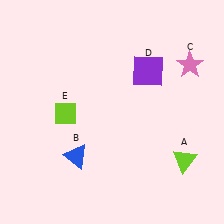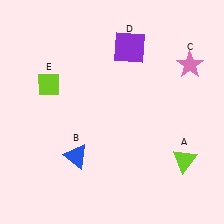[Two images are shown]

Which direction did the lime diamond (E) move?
The lime diamond (E) moved up.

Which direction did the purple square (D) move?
The purple square (D) moved up.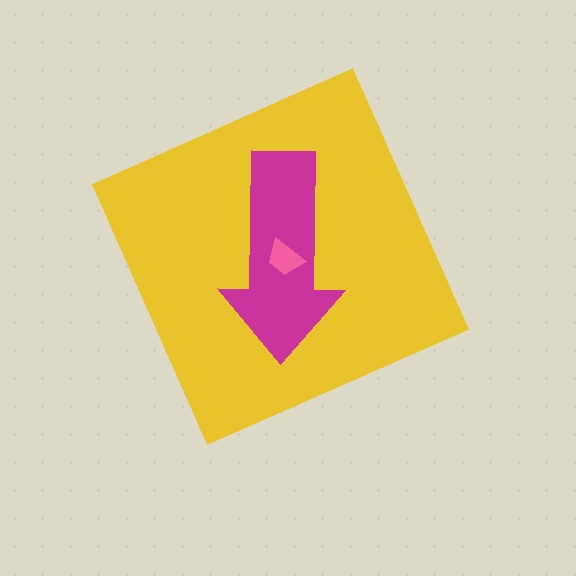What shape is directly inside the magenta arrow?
The pink trapezoid.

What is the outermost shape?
The yellow diamond.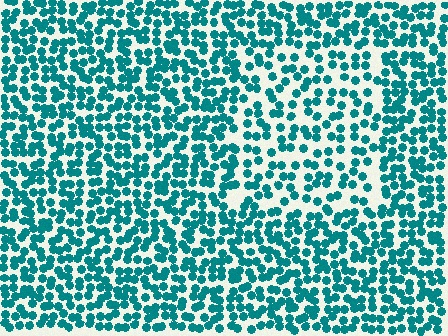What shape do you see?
I see a rectangle.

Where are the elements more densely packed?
The elements are more densely packed outside the rectangle boundary.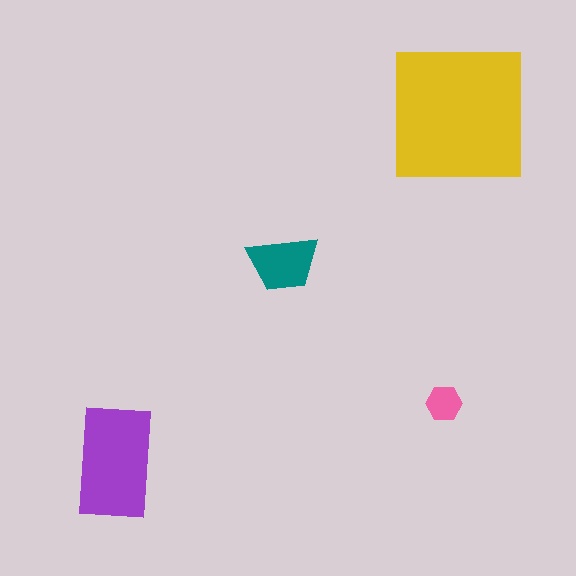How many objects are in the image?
There are 4 objects in the image.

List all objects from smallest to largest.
The pink hexagon, the teal trapezoid, the purple rectangle, the yellow square.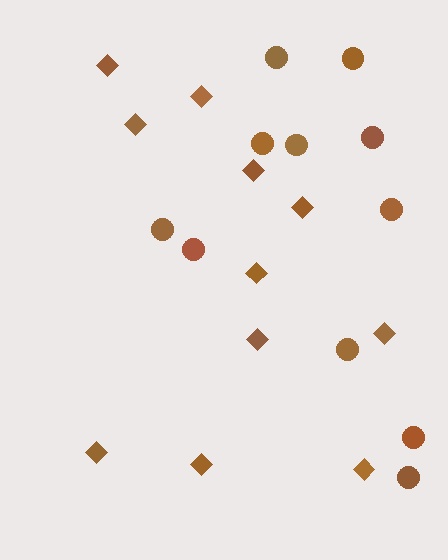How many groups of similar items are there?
There are 2 groups: one group of circles (11) and one group of diamonds (11).